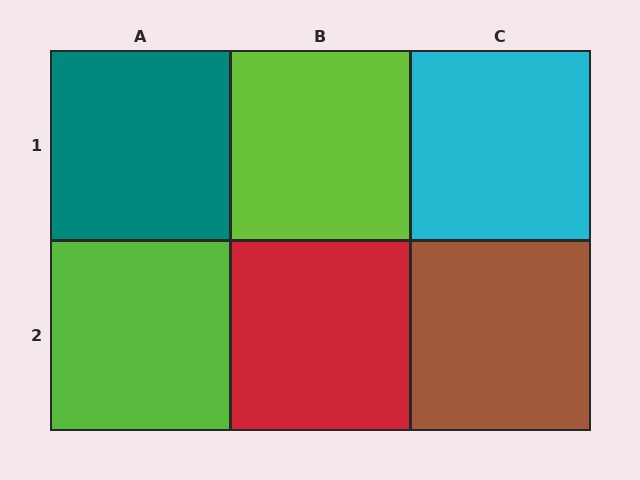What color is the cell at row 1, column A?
Teal.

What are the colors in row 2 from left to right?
Lime, red, brown.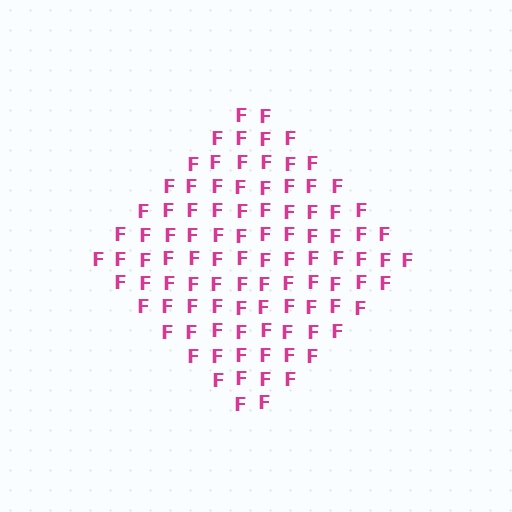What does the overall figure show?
The overall figure shows a diamond.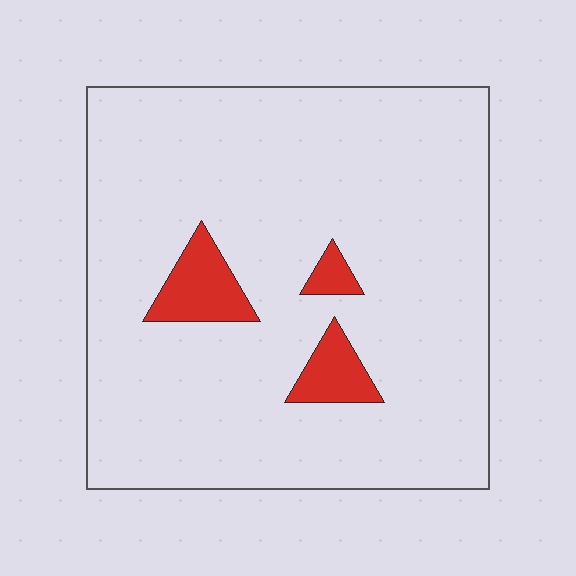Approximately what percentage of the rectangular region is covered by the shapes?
Approximately 10%.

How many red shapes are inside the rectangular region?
3.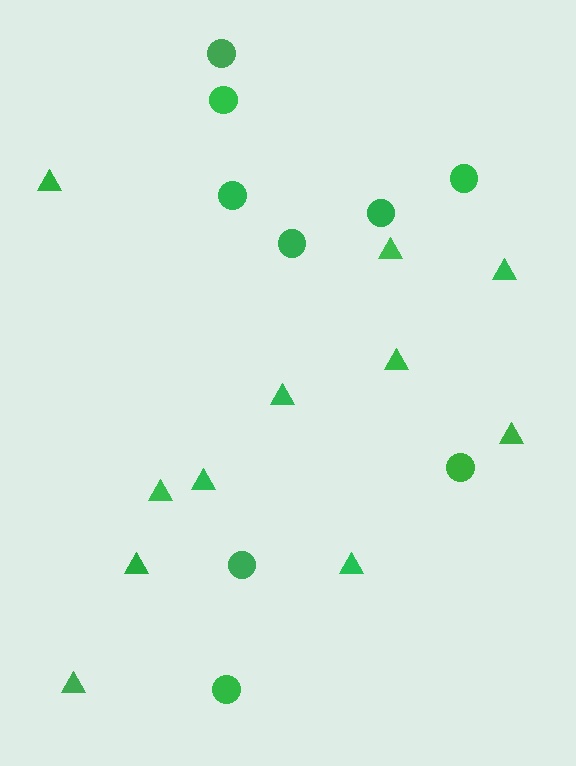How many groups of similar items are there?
There are 2 groups: one group of circles (9) and one group of triangles (11).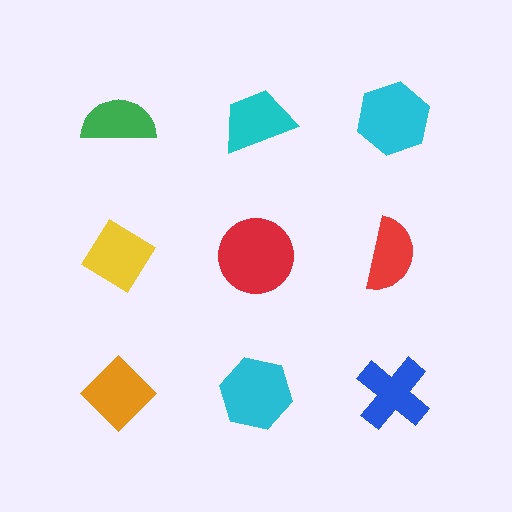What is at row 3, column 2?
A cyan hexagon.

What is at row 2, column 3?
A red semicircle.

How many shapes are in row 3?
3 shapes.